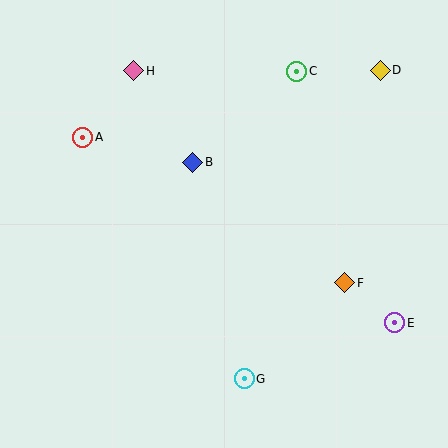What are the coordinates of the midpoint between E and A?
The midpoint between E and A is at (239, 230).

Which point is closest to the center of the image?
Point B at (193, 162) is closest to the center.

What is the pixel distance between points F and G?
The distance between F and G is 139 pixels.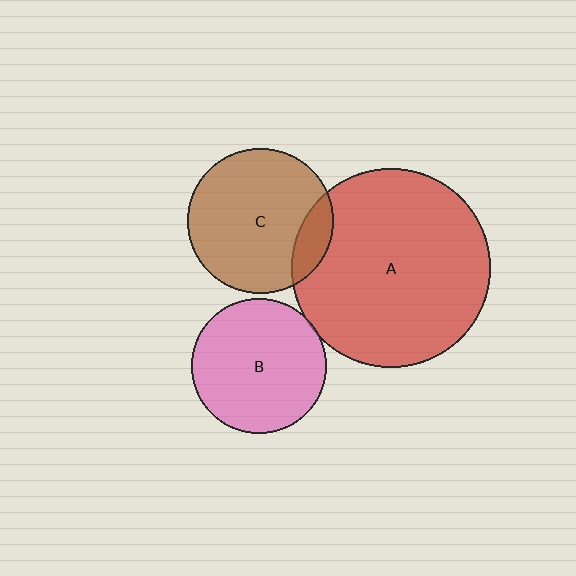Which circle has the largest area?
Circle A (red).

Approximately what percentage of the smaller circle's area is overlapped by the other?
Approximately 5%.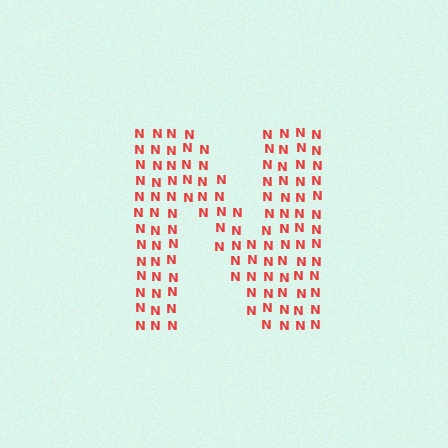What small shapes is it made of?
It is made of small letter N's.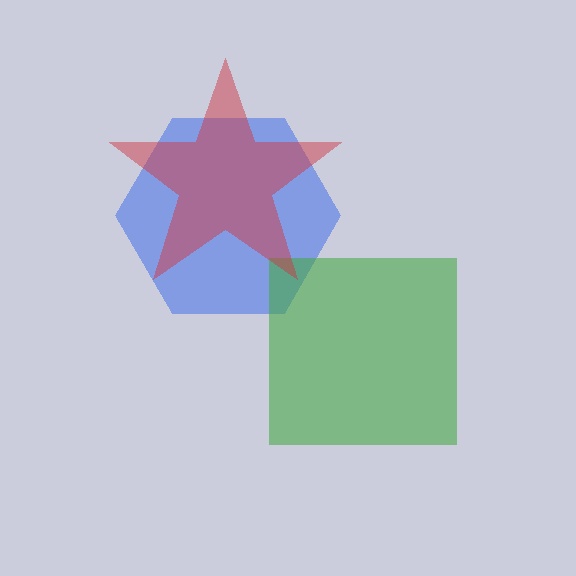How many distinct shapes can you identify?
There are 3 distinct shapes: a blue hexagon, a green square, a red star.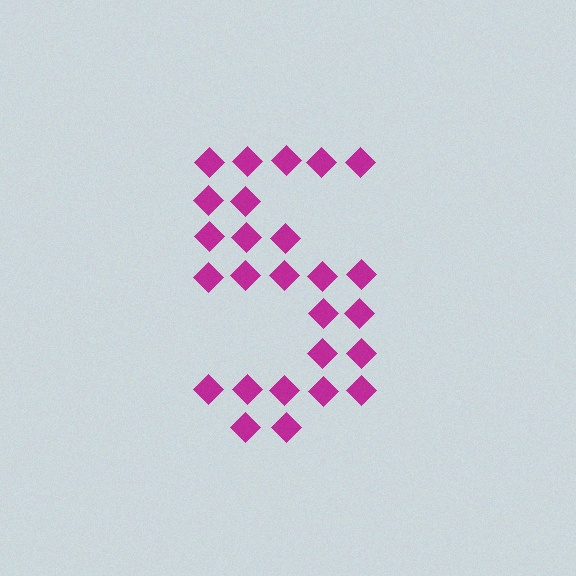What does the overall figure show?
The overall figure shows the digit 5.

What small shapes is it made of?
It is made of small diamonds.